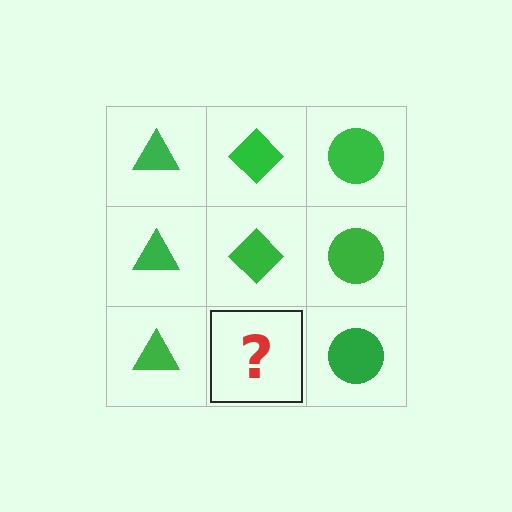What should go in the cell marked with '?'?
The missing cell should contain a green diamond.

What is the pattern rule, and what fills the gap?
The rule is that each column has a consistent shape. The gap should be filled with a green diamond.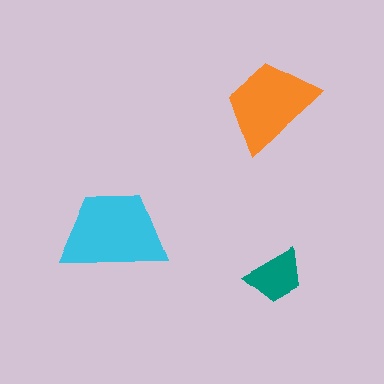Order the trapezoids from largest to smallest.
the cyan one, the orange one, the teal one.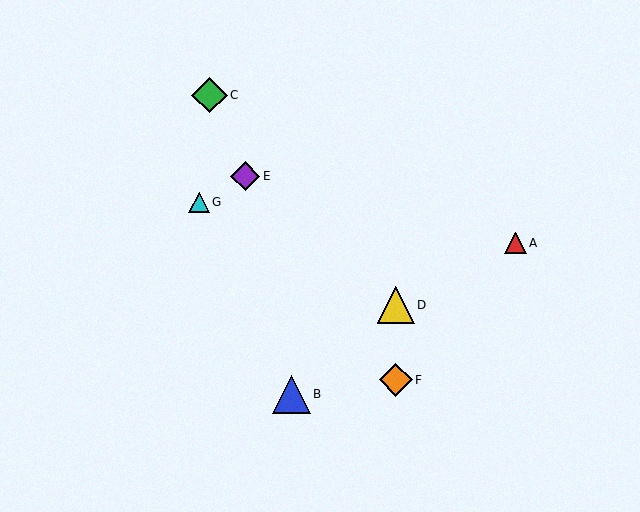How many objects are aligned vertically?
2 objects (D, F) are aligned vertically.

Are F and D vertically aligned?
Yes, both are at x≈396.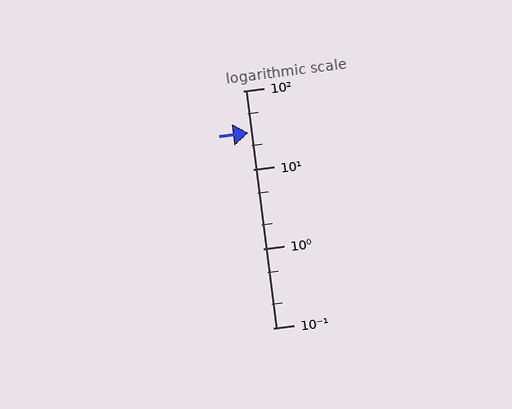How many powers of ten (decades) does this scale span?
The scale spans 3 decades, from 0.1 to 100.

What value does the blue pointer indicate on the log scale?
The pointer indicates approximately 29.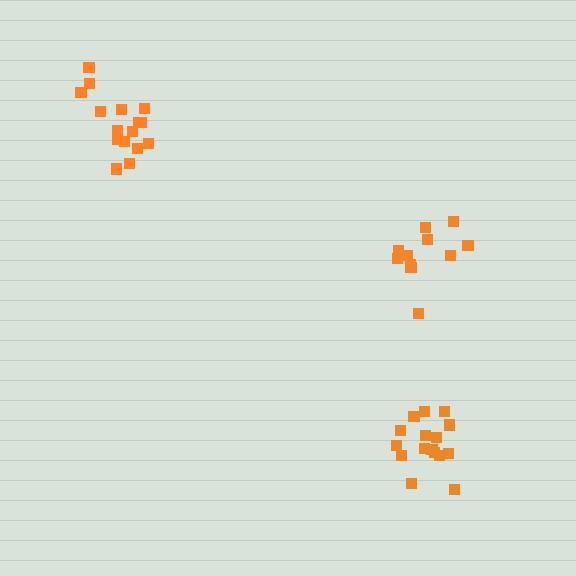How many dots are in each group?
Group 1: 16 dots, Group 2: 16 dots, Group 3: 11 dots (43 total).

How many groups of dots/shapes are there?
There are 3 groups.